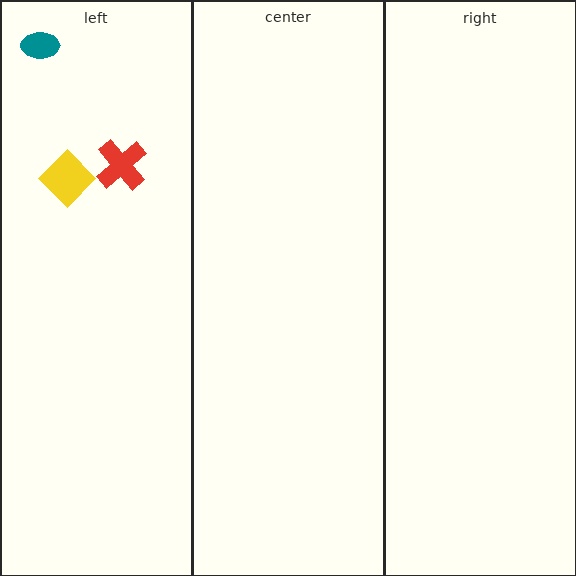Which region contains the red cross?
The left region.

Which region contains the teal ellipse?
The left region.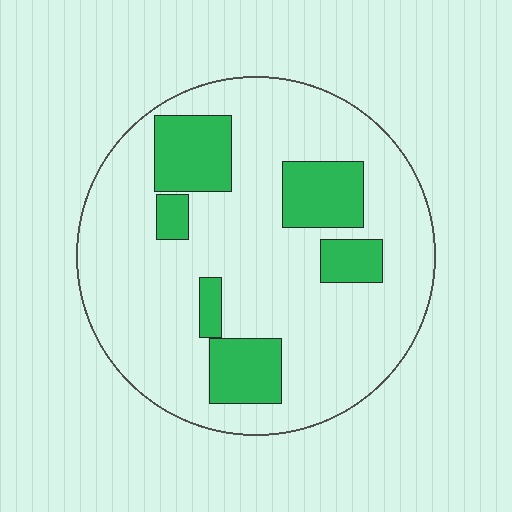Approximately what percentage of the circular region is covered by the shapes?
Approximately 20%.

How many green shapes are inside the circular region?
6.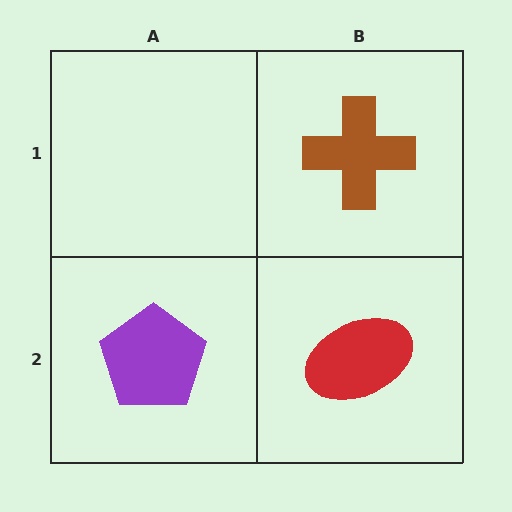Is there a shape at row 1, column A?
No, that cell is empty.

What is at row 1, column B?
A brown cross.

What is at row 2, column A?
A purple pentagon.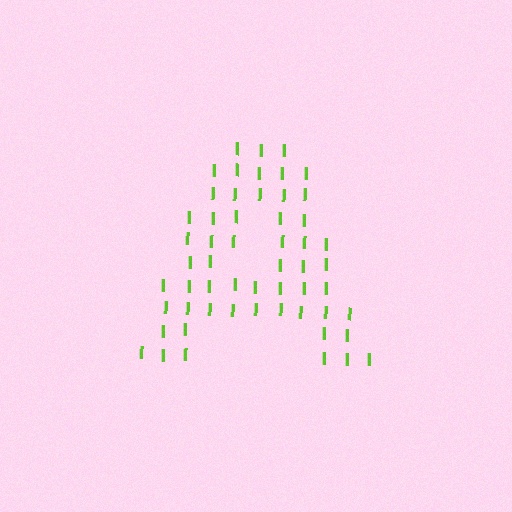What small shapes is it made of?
It is made of small letter I's.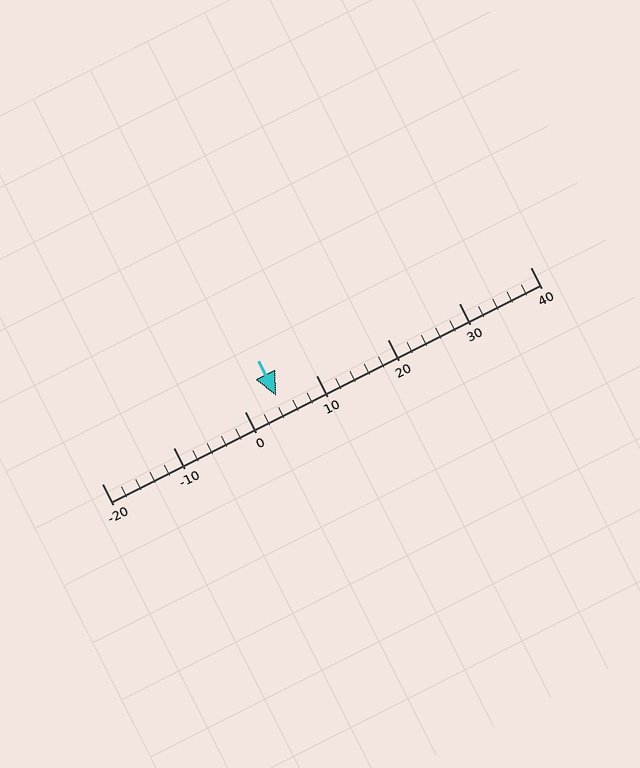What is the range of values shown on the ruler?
The ruler shows values from -20 to 40.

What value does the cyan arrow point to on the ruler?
The cyan arrow points to approximately 4.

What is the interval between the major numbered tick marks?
The major tick marks are spaced 10 units apart.